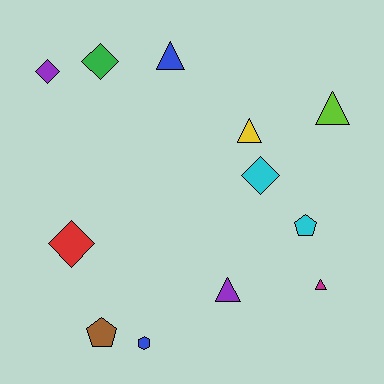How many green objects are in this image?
There is 1 green object.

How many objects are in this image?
There are 12 objects.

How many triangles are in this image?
There are 5 triangles.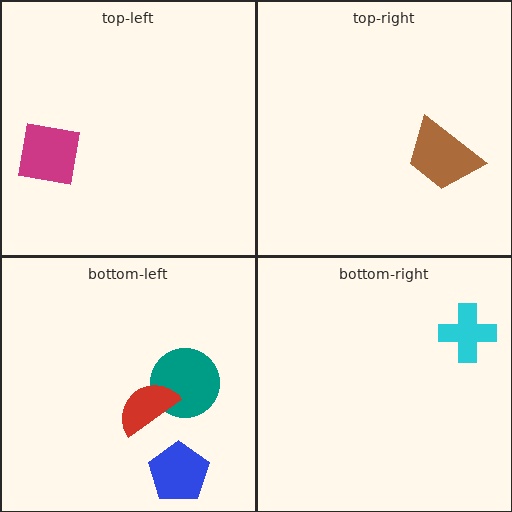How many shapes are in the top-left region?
1.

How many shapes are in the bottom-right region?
1.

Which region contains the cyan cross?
The bottom-right region.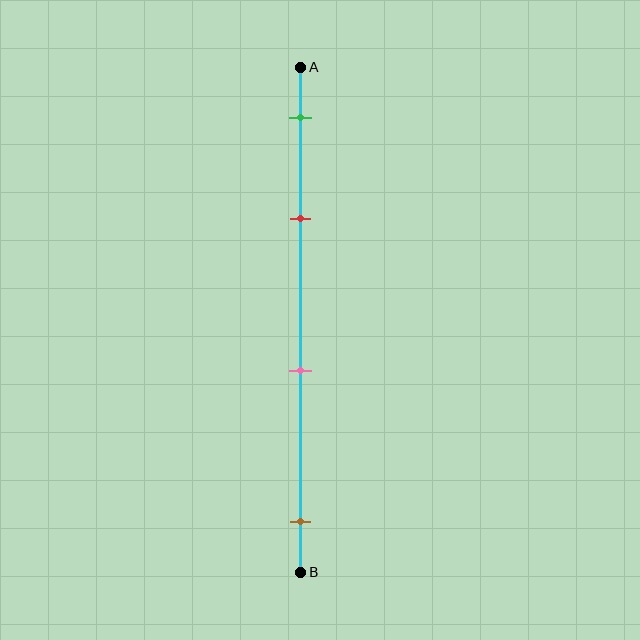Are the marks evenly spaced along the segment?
No, the marks are not evenly spaced.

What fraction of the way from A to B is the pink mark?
The pink mark is approximately 60% (0.6) of the way from A to B.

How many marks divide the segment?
There are 4 marks dividing the segment.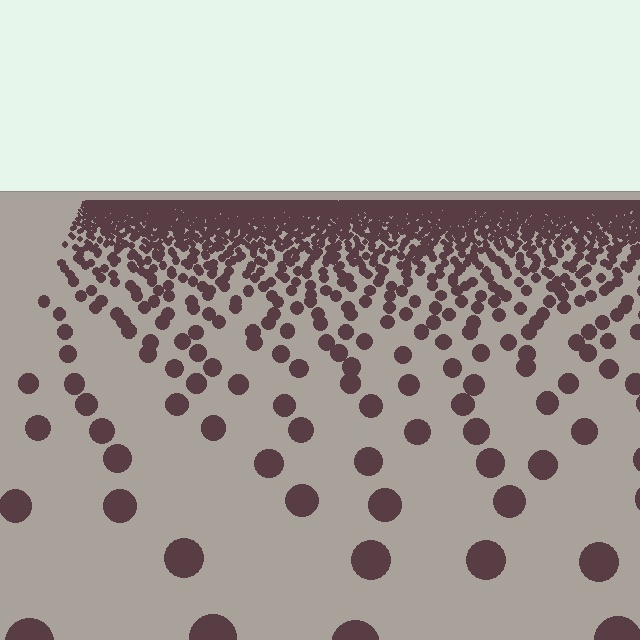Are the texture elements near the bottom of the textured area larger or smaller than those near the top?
Larger. Near the bottom, elements are closer to the viewer and appear at a bigger on-screen size.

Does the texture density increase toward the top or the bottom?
Density increases toward the top.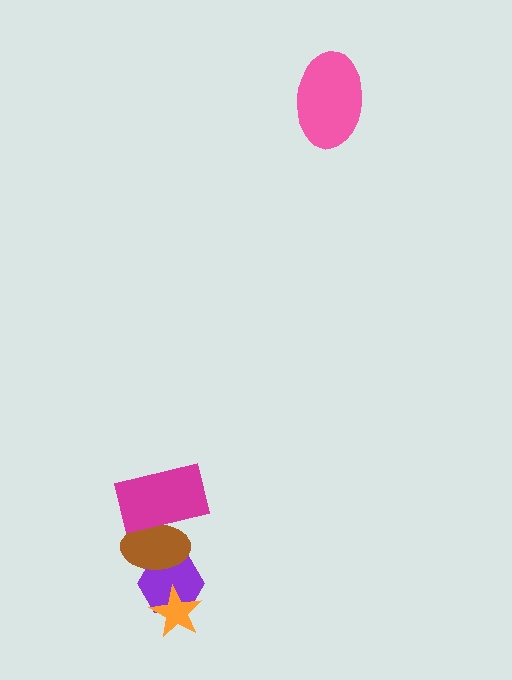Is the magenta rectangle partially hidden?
No, no other shape covers it.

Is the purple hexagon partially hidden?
Yes, it is partially covered by another shape.